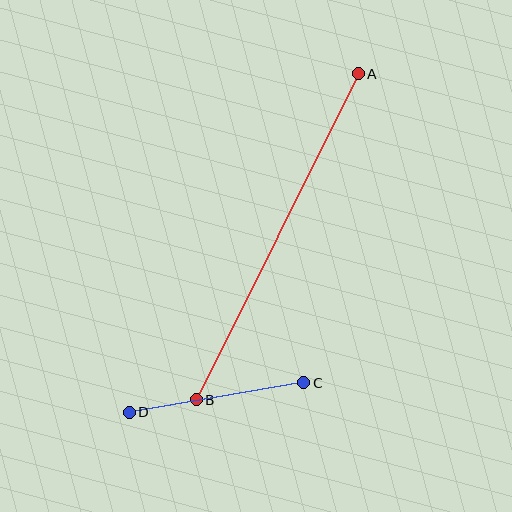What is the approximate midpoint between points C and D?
The midpoint is at approximately (216, 398) pixels.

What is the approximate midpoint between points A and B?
The midpoint is at approximately (277, 237) pixels.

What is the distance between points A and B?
The distance is approximately 364 pixels.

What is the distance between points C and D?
The distance is approximately 177 pixels.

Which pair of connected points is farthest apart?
Points A and B are farthest apart.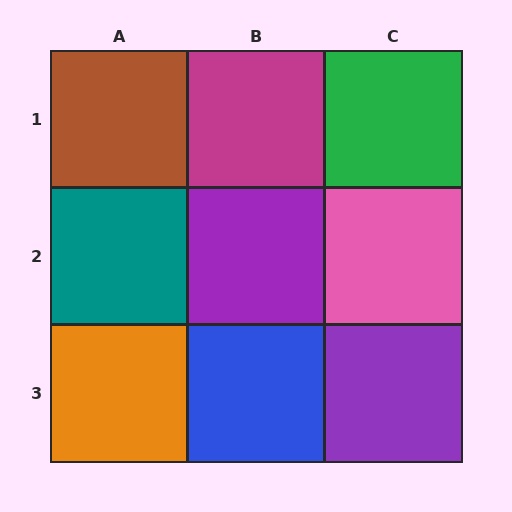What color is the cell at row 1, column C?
Green.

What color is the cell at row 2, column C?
Pink.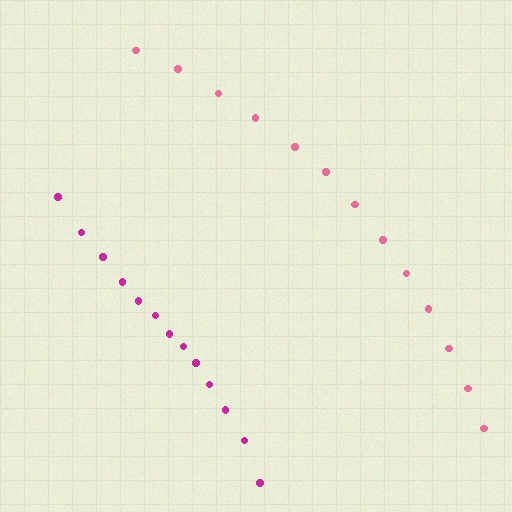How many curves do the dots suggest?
There are 2 distinct paths.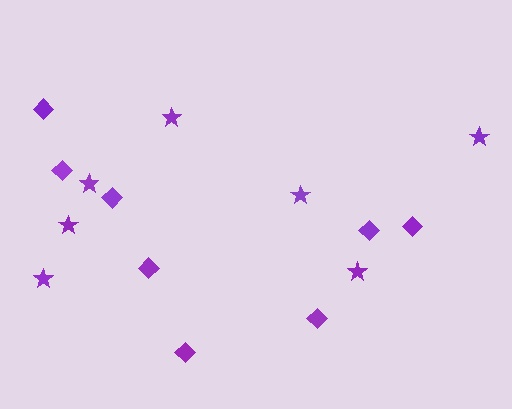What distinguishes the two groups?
There are 2 groups: one group of stars (7) and one group of diamonds (8).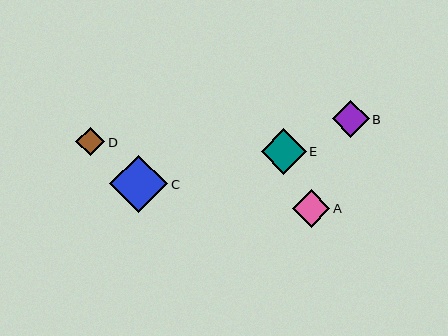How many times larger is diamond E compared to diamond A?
Diamond E is approximately 1.2 times the size of diamond A.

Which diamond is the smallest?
Diamond D is the smallest with a size of approximately 29 pixels.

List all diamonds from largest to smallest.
From largest to smallest: C, E, A, B, D.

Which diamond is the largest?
Diamond C is the largest with a size of approximately 58 pixels.